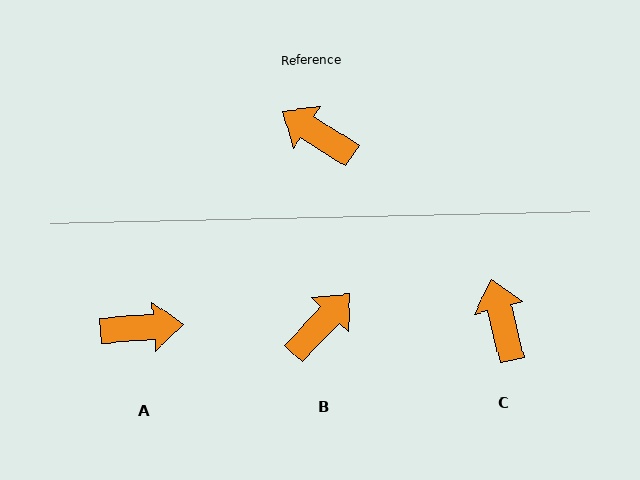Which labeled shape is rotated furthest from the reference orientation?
A, about 143 degrees away.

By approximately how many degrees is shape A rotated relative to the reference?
Approximately 143 degrees clockwise.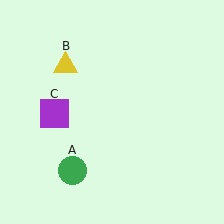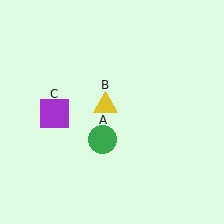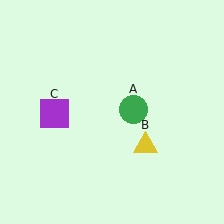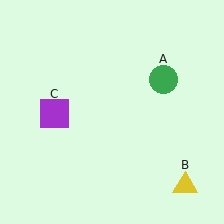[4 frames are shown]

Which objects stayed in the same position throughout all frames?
Purple square (object C) remained stationary.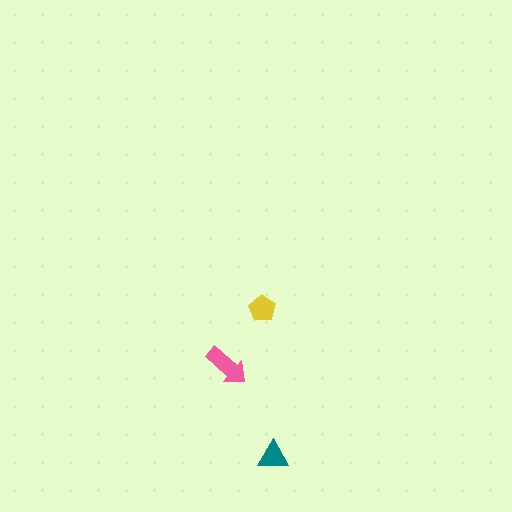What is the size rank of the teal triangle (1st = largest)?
3rd.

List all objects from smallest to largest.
The teal triangle, the yellow pentagon, the pink arrow.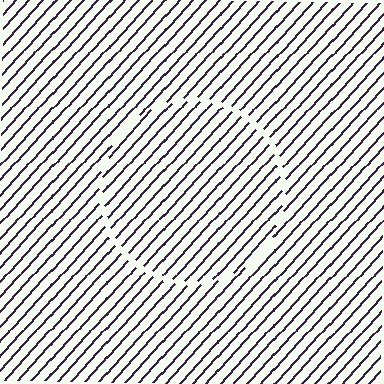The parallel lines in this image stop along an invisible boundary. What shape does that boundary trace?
An illusory circle. The interior of the shape contains the same grating, shifted by half a period — the contour is defined by the phase discontinuity where line-ends from the inner and outer gratings abut.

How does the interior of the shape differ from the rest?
The interior of the shape contains the same grating, shifted by half a period — the contour is defined by the phase discontinuity where line-ends from the inner and outer gratings abut.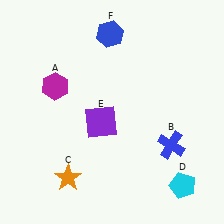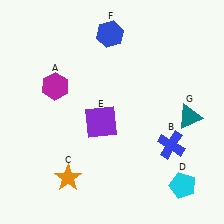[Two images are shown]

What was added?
A teal triangle (G) was added in Image 2.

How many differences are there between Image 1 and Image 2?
There is 1 difference between the two images.